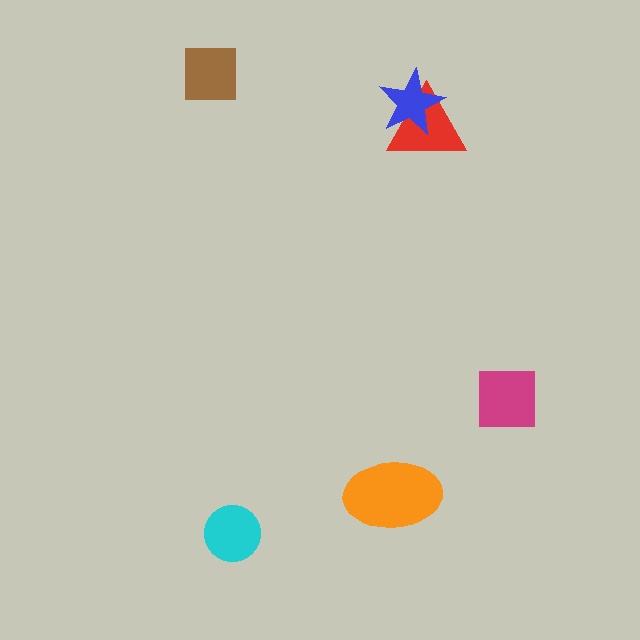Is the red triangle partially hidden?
Yes, it is partially covered by another shape.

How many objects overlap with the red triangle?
1 object overlaps with the red triangle.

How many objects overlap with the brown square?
0 objects overlap with the brown square.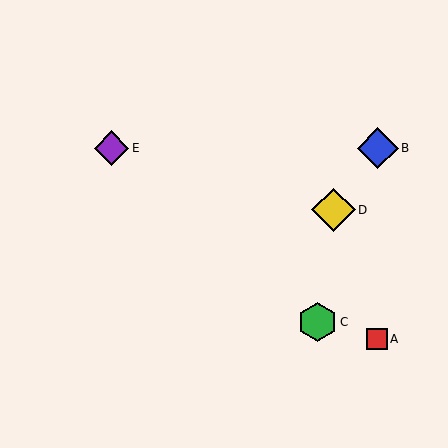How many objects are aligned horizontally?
2 objects (B, E) are aligned horizontally.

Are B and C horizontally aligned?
No, B is at y≈148 and C is at y≈322.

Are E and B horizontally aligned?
Yes, both are at y≈148.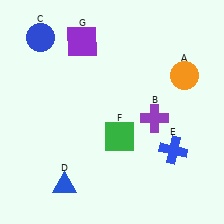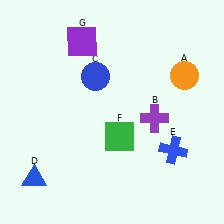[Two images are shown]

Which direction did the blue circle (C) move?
The blue circle (C) moved right.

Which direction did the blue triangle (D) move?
The blue triangle (D) moved left.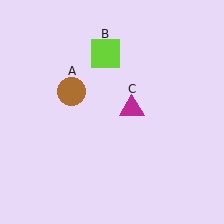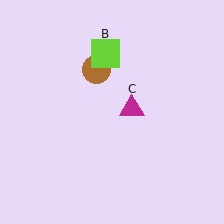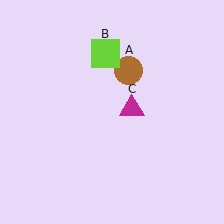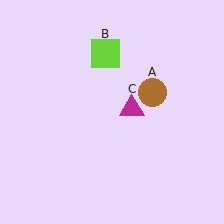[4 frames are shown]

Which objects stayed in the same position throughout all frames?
Lime square (object B) and magenta triangle (object C) remained stationary.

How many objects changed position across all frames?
1 object changed position: brown circle (object A).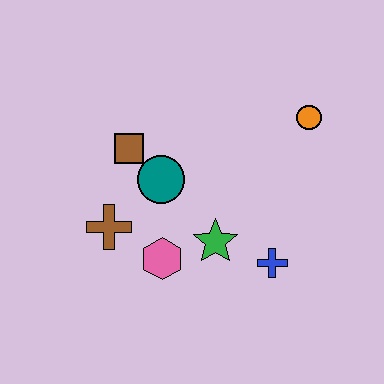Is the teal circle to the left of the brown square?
No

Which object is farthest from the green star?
The orange circle is farthest from the green star.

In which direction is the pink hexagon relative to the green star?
The pink hexagon is to the left of the green star.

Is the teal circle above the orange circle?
No